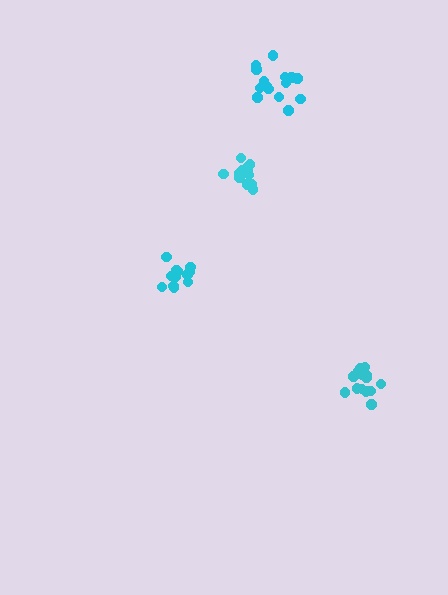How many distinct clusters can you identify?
There are 4 distinct clusters.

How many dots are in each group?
Group 1: 12 dots, Group 2: 12 dots, Group 3: 15 dots, Group 4: 16 dots (55 total).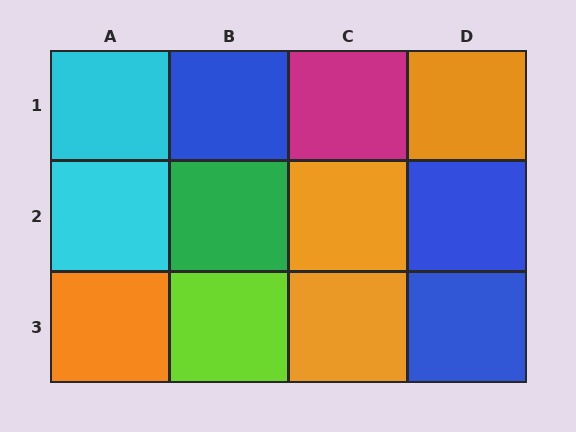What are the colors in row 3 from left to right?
Orange, lime, orange, blue.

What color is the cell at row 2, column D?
Blue.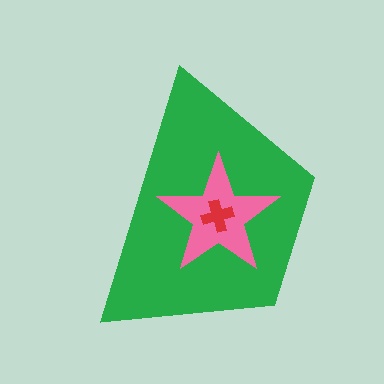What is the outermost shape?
The green trapezoid.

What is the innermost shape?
The red cross.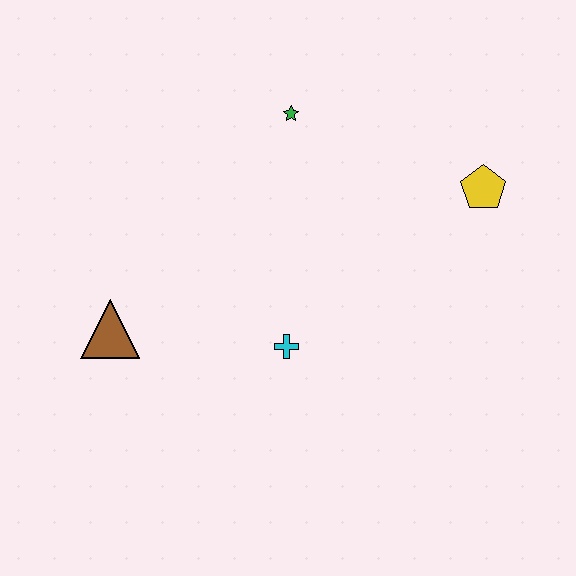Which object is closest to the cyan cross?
The brown triangle is closest to the cyan cross.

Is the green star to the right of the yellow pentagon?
No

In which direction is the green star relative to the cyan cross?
The green star is above the cyan cross.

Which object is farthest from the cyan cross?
The yellow pentagon is farthest from the cyan cross.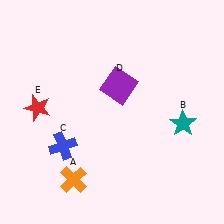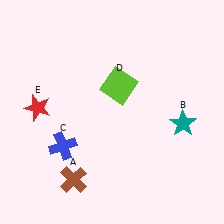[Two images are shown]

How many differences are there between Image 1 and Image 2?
There are 2 differences between the two images.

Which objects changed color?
A changed from orange to brown. D changed from purple to lime.